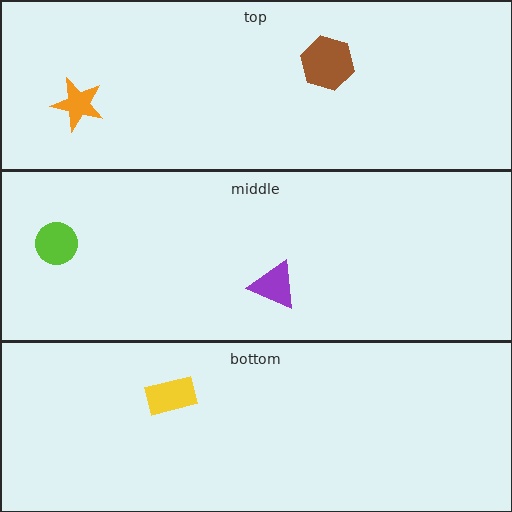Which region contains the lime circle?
The middle region.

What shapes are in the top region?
The orange star, the brown hexagon.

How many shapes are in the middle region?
2.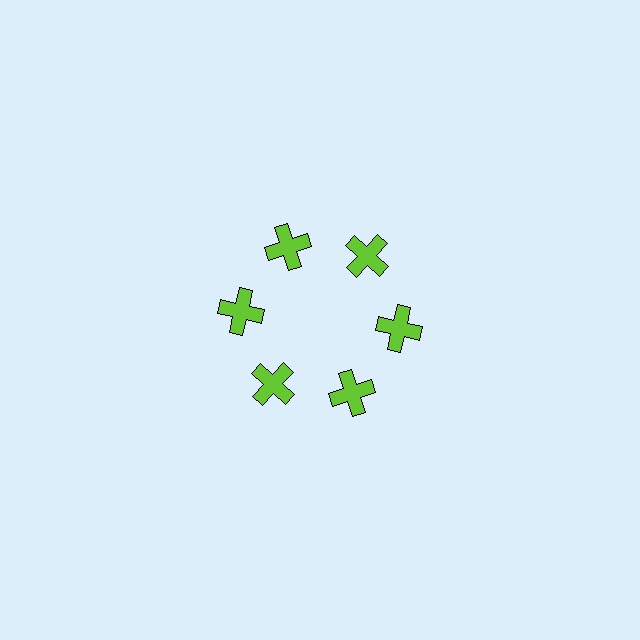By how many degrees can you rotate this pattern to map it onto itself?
The pattern maps onto itself every 60 degrees of rotation.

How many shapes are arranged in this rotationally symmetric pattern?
There are 6 shapes, arranged in 6 groups of 1.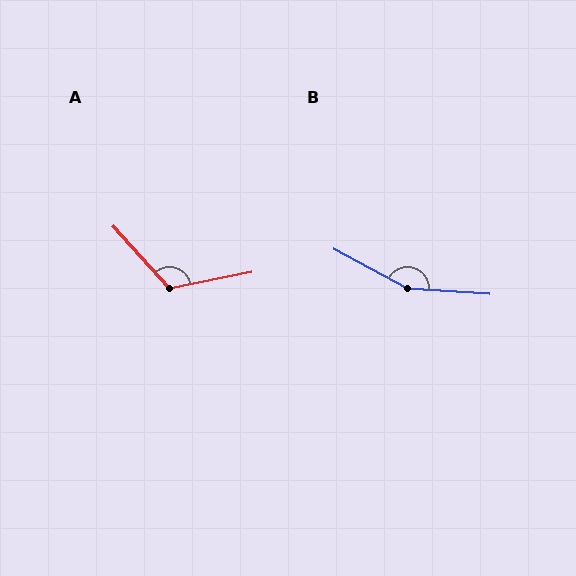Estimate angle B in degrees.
Approximately 156 degrees.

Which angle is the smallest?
A, at approximately 121 degrees.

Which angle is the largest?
B, at approximately 156 degrees.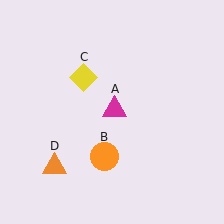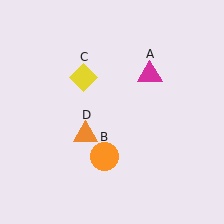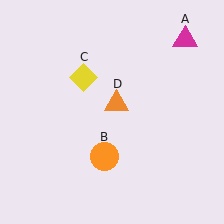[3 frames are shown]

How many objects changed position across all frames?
2 objects changed position: magenta triangle (object A), orange triangle (object D).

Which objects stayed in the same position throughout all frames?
Orange circle (object B) and yellow diamond (object C) remained stationary.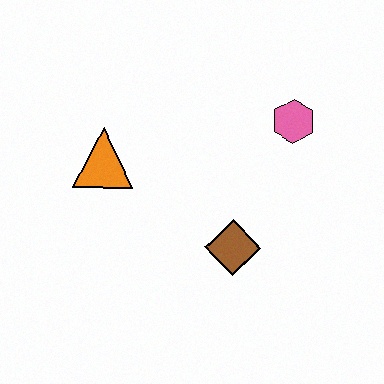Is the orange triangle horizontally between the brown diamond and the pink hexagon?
No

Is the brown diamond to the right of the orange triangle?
Yes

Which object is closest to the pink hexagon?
The brown diamond is closest to the pink hexagon.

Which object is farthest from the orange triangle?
The pink hexagon is farthest from the orange triangle.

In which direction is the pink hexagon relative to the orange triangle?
The pink hexagon is to the right of the orange triangle.